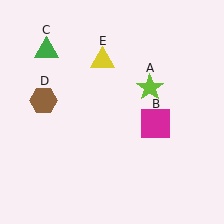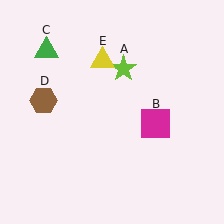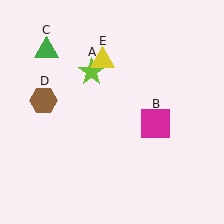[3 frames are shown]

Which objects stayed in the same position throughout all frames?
Magenta square (object B) and green triangle (object C) and brown hexagon (object D) and yellow triangle (object E) remained stationary.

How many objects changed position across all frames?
1 object changed position: lime star (object A).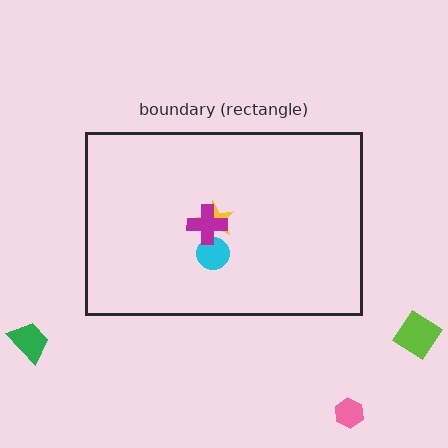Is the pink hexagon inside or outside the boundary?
Outside.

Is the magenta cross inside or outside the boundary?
Inside.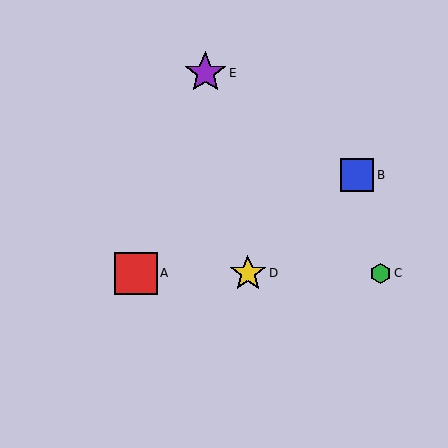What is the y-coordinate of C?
Object C is at y≈273.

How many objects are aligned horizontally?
3 objects (A, C, D) are aligned horizontally.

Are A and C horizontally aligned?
Yes, both are at y≈273.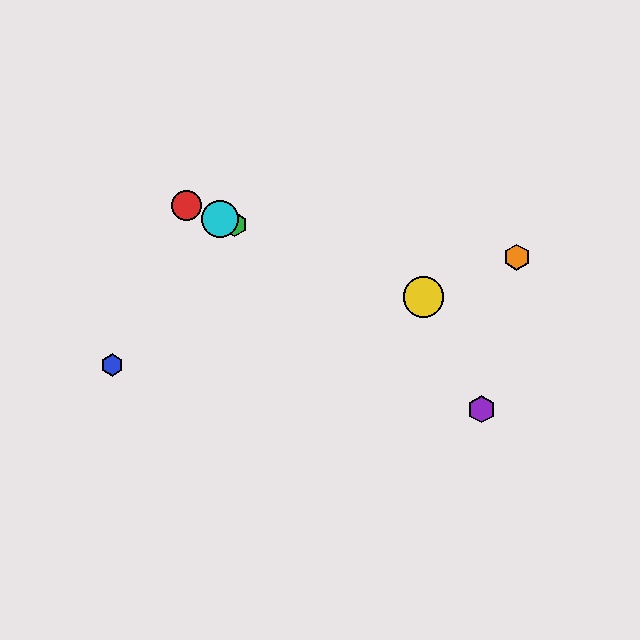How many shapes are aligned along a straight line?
4 shapes (the red circle, the green hexagon, the yellow circle, the cyan circle) are aligned along a straight line.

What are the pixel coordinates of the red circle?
The red circle is at (186, 206).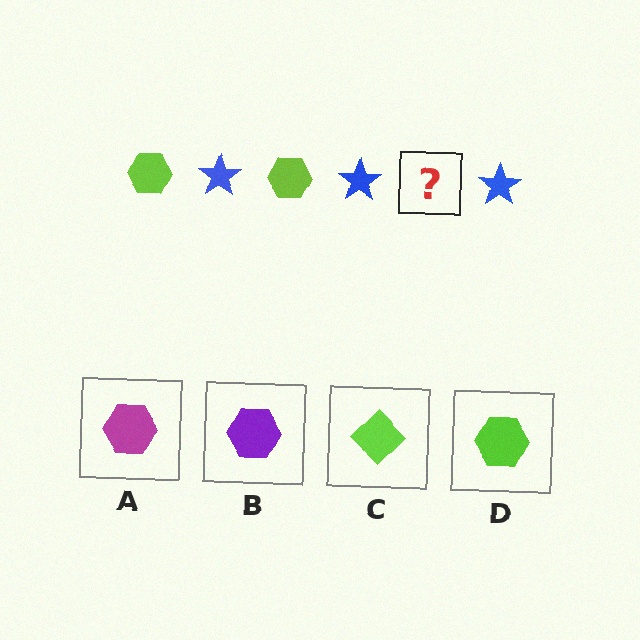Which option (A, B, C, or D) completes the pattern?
D.